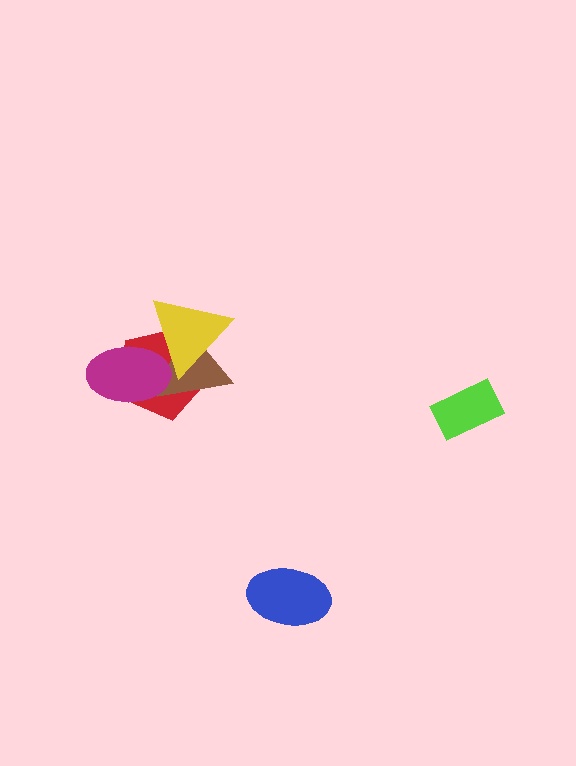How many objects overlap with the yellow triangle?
3 objects overlap with the yellow triangle.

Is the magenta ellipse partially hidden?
Yes, it is partially covered by another shape.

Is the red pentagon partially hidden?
Yes, it is partially covered by another shape.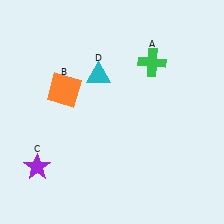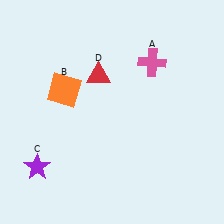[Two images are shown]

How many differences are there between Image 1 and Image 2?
There are 2 differences between the two images.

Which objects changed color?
A changed from green to pink. D changed from cyan to red.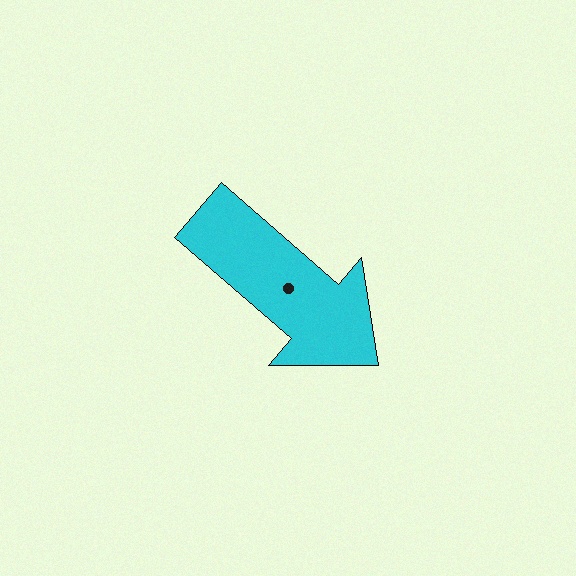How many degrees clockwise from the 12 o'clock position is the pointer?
Approximately 131 degrees.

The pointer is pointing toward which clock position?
Roughly 4 o'clock.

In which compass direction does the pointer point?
Southeast.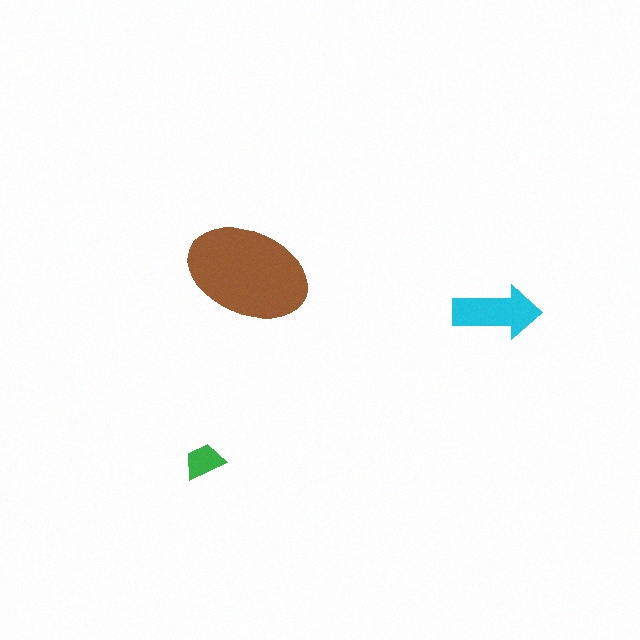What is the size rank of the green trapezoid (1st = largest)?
3rd.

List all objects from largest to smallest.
The brown ellipse, the cyan arrow, the green trapezoid.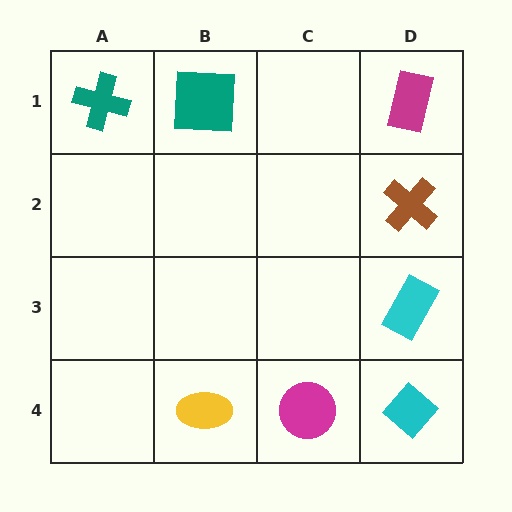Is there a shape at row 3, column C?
No, that cell is empty.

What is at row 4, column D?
A cyan diamond.